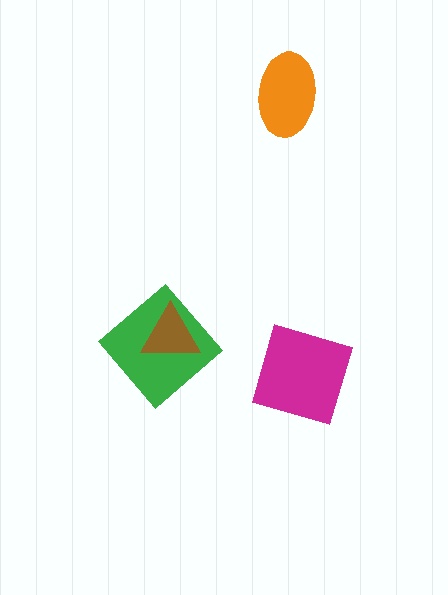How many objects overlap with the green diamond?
1 object overlaps with the green diamond.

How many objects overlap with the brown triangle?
1 object overlaps with the brown triangle.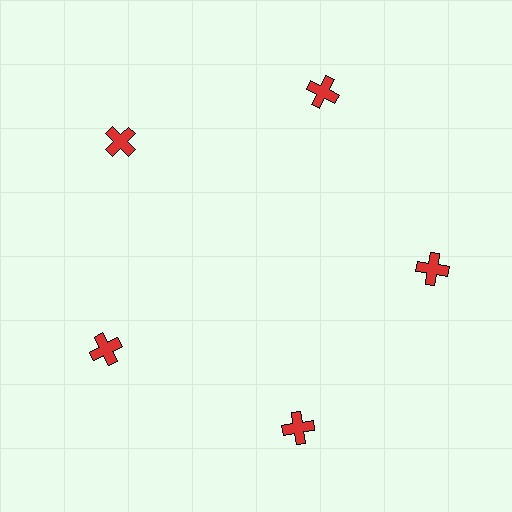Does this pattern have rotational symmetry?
Yes, this pattern has 5-fold rotational symmetry. It looks the same after rotating 72 degrees around the center.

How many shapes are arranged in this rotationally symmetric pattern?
There are 5 shapes, arranged in 5 groups of 1.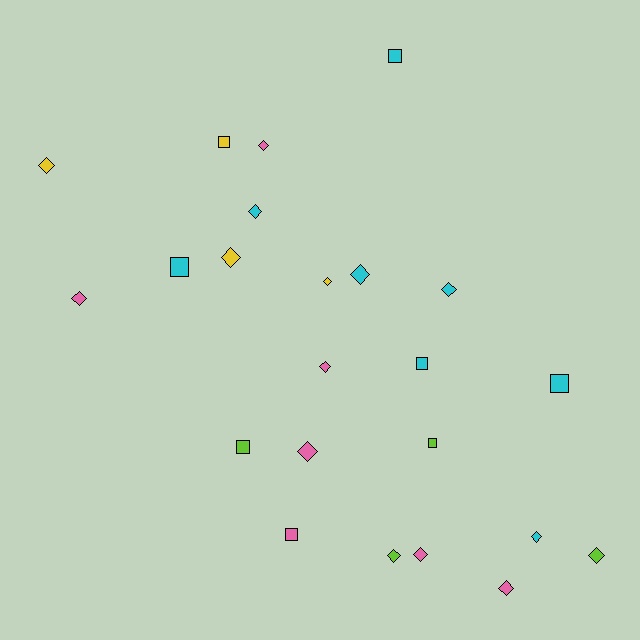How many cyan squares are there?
There are 4 cyan squares.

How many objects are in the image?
There are 23 objects.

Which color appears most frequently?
Cyan, with 8 objects.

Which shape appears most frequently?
Diamond, with 15 objects.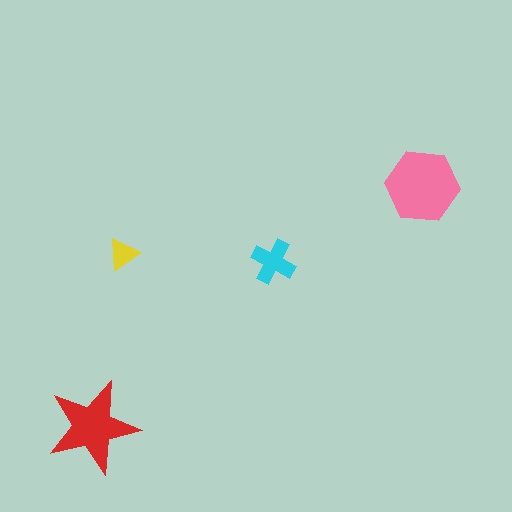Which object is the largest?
The pink hexagon.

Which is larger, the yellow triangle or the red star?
The red star.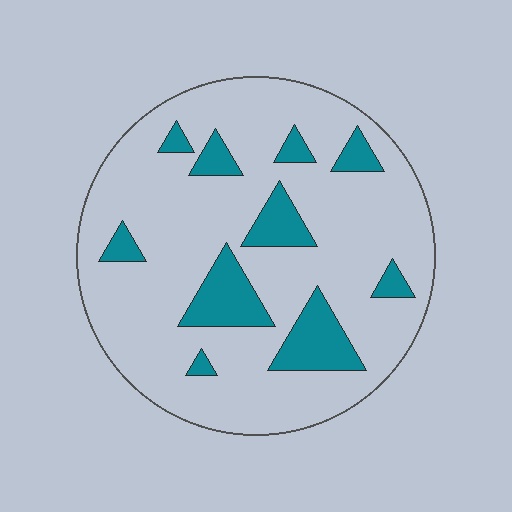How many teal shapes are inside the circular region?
10.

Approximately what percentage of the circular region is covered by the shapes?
Approximately 20%.